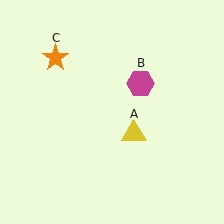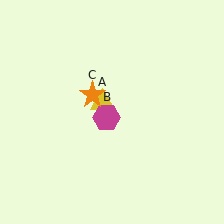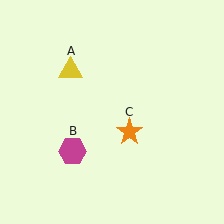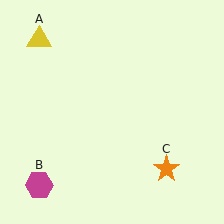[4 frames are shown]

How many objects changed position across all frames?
3 objects changed position: yellow triangle (object A), magenta hexagon (object B), orange star (object C).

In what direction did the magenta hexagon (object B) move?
The magenta hexagon (object B) moved down and to the left.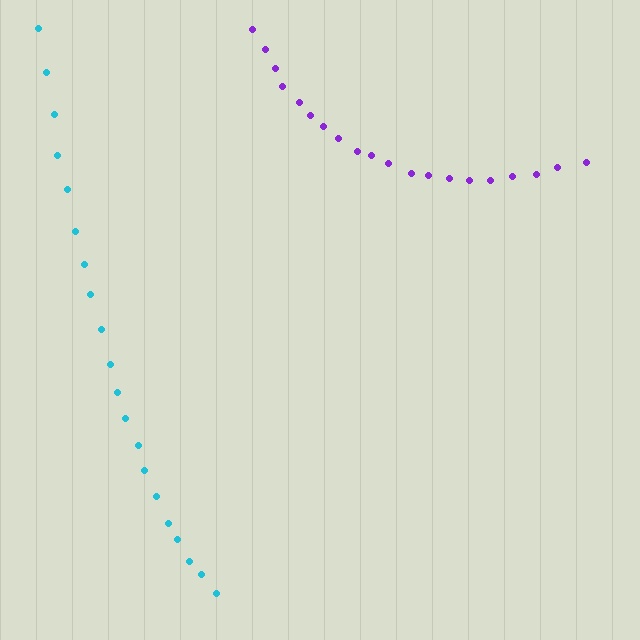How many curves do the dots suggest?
There are 2 distinct paths.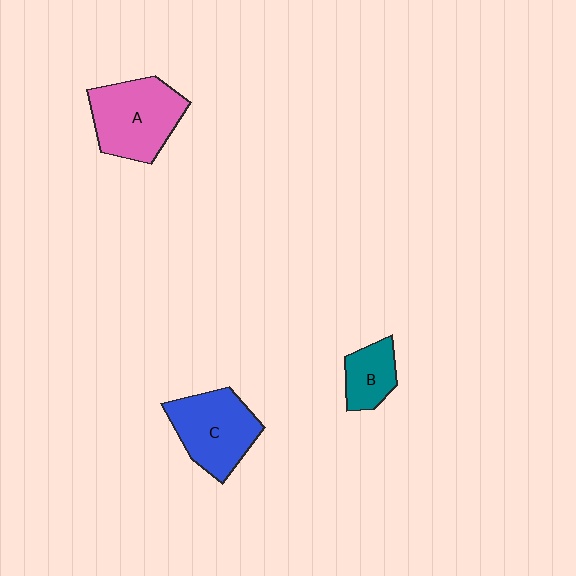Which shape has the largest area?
Shape A (pink).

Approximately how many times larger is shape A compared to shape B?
Approximately 2.1 times.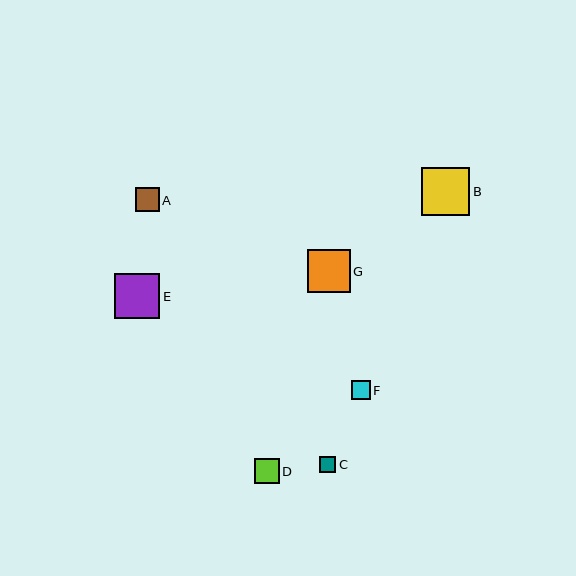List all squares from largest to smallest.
From largest to smallest: B, E, G, D, A, F, C.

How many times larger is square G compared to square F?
Square G is approximately 2.3 times the size of square F.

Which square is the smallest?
Square C is the smallest with a size of approximately 16 pixels.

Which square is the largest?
Square B is the largest with a size of approximately 48 pixels.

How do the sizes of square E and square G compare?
Square E and square G are approximately the same size.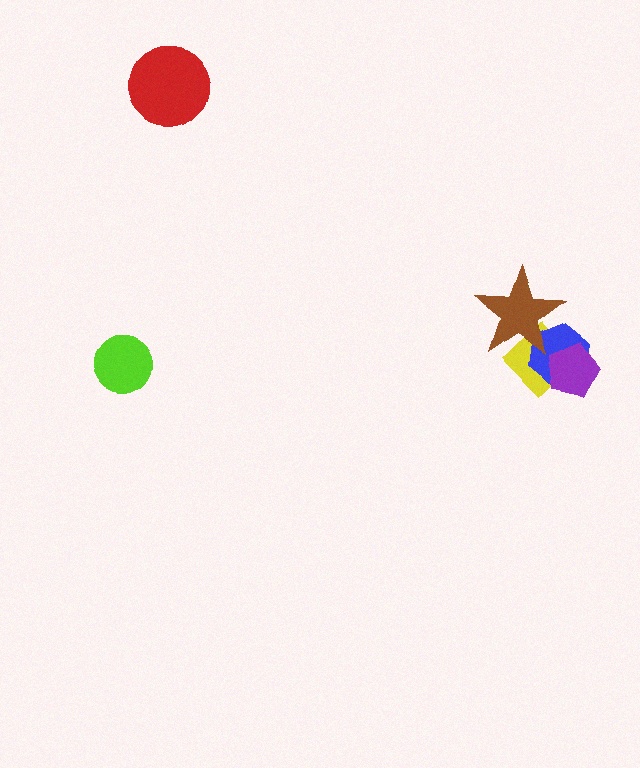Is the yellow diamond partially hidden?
Yes, it is partially covered by another shape.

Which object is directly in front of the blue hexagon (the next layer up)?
The purple pentagon is directly in front of the blue hexagon.